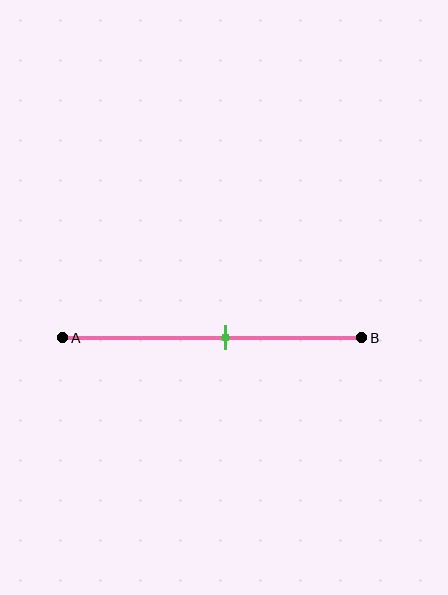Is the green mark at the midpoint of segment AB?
No, the mark is at about 55% from A, not at the 50% midpoint.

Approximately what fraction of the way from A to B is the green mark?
The green mark is approximately 55% of the way from A to B.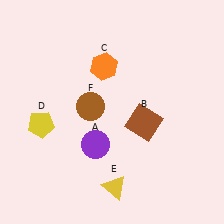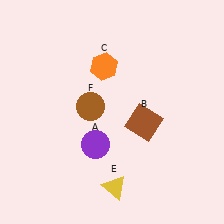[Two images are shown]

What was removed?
The yellow pentagon (D) was removed in Image 2.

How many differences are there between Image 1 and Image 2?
There is 1 difference between the two images.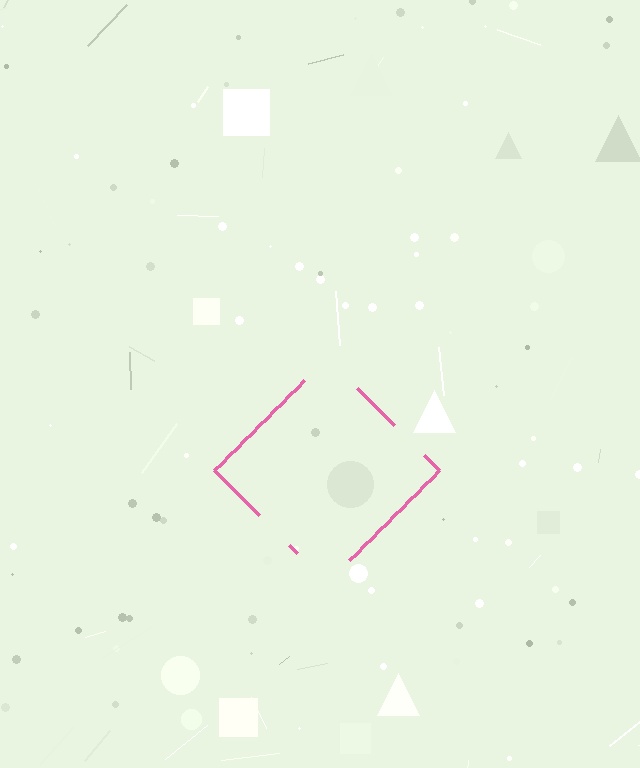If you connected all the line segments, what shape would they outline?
They would outline a diamond.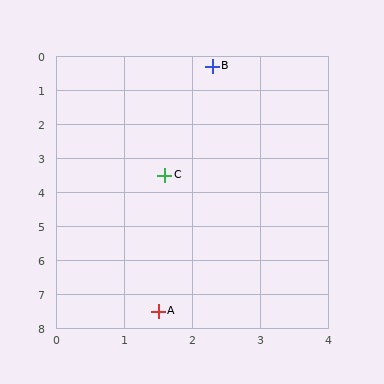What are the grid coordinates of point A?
Point A is at approximately (1.5, 7.5).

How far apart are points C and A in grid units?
Points C and A are about 4.0 grid units apart.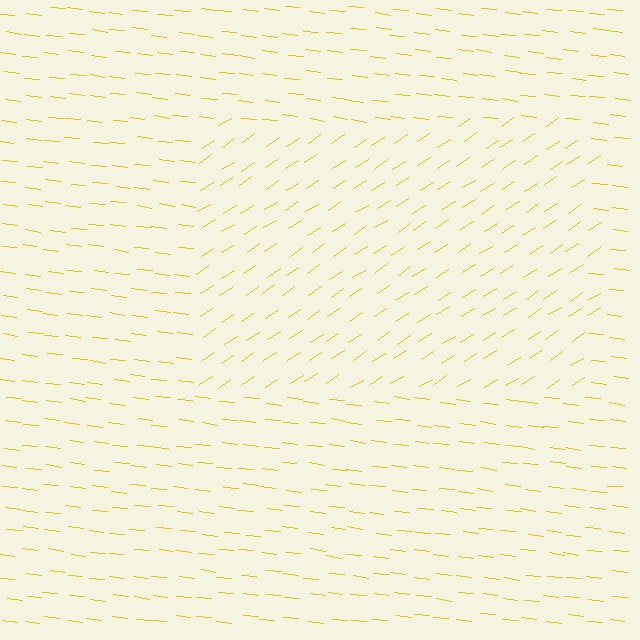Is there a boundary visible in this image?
Yes, there is a texture boundary formed by a change in line orientation.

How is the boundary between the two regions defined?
The boundary is defined purely by a change in line orientation (approximately 40 degrees difference). All lines are the same color and thickness.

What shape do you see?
I see a rectangle.